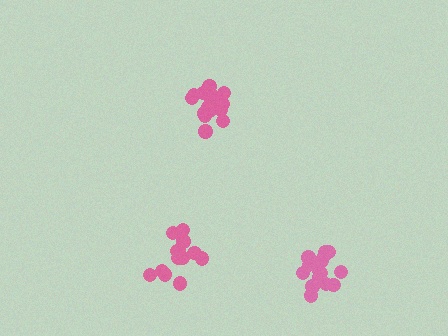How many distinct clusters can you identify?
There are 3 distinct clusters.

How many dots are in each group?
Group 1: 18 dots, Group 2: 14 dots, Group 3: 15 dots (47 total).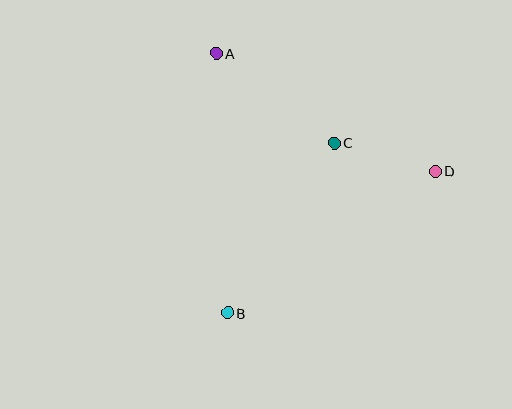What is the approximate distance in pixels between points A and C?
The distance between A and C is approximately 148 pixels.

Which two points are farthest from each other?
Points A and B are farthest from each other.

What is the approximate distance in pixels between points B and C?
The distance between B and C is approximately 201 pixels.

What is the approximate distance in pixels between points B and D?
The distance between B and D is approximately 252 pixels.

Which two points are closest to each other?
Points C and D are closest to each other.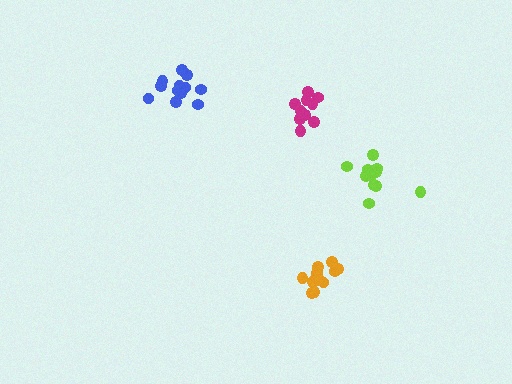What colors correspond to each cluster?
The clusters are colored: lime, blue, magenta, orange.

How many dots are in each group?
Group 1: 12 dots, Group 2: 13 dots, Group 3: 10 dots, Group 4: 12 dots (47 total).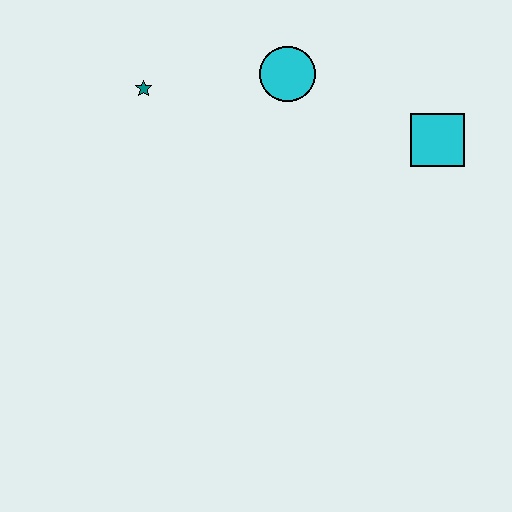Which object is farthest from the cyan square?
The teal star is farthest from the cyan square.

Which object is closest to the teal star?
The cyan circle is closest to the teal star.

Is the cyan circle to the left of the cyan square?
Yes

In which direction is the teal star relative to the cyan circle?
The teal star is to the left of the cyan circle.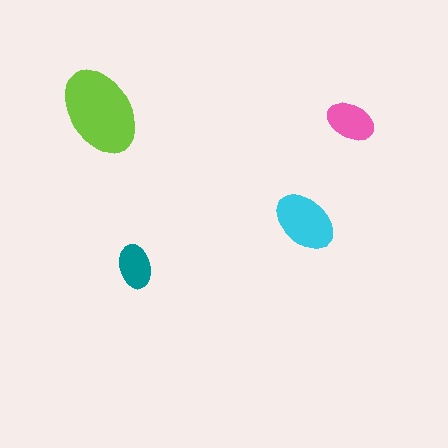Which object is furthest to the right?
The pink ellipse is rightmost.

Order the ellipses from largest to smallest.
the lime one, the cyan one, the pink one, the teal one.